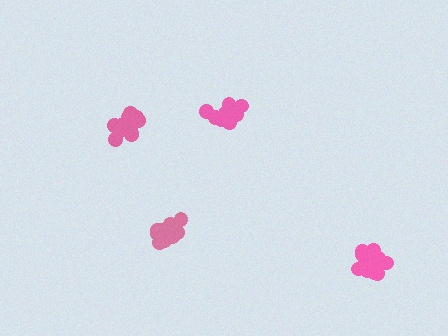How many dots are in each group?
Group 1: 14 dots, Group 2: 15 dots, Group 3: 13 dots, Group 4: 14 dots (56 total).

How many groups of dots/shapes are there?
There are 4 groups.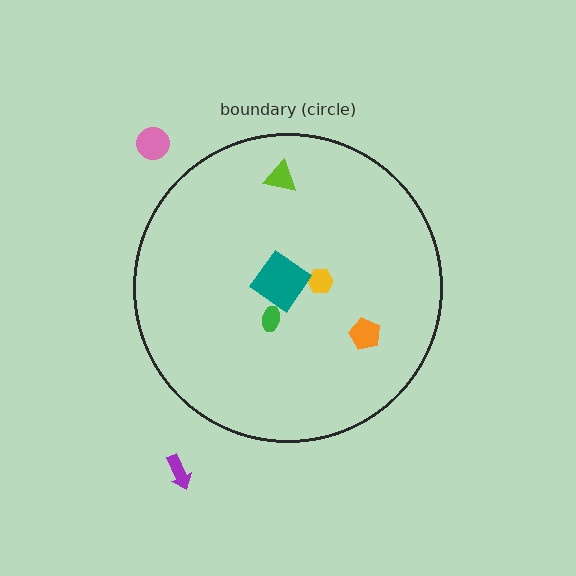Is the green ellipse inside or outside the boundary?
Inside.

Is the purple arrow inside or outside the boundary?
Outside.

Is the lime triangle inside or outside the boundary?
Inside.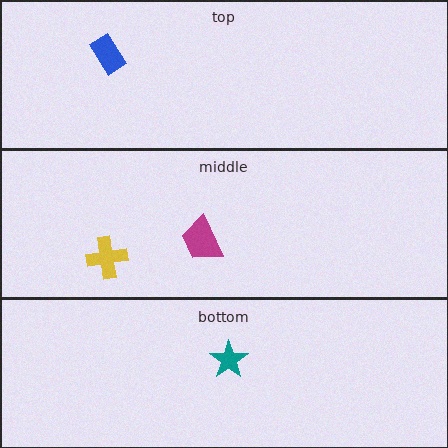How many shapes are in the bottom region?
1.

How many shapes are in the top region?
1.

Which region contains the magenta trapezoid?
The middle region.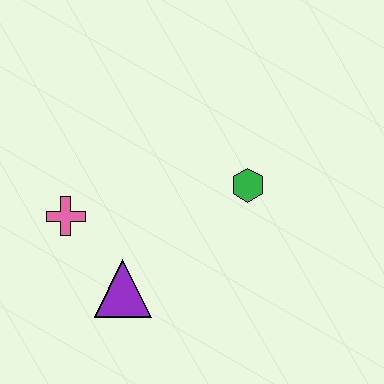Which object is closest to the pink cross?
The purple triangle is closest to the pink cross.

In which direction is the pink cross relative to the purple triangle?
The pink cross is above the purple triangle.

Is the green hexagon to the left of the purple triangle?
No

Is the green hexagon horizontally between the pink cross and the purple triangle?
No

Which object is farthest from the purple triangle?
The green hexagon is farthest from the purple triangle.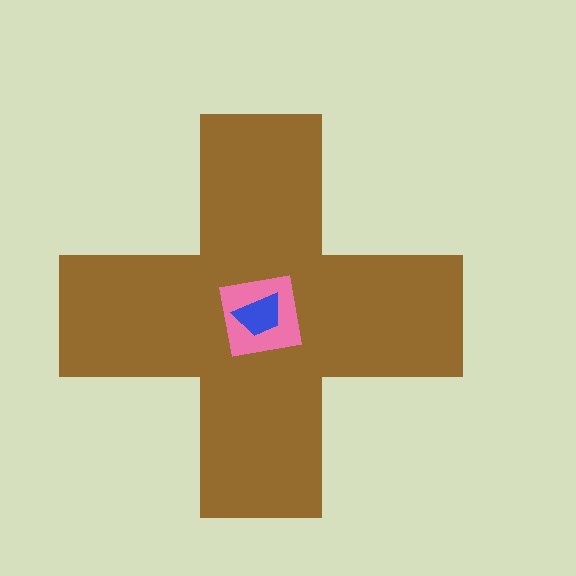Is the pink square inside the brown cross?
Yes.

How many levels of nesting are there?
3.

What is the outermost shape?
The brown cross.